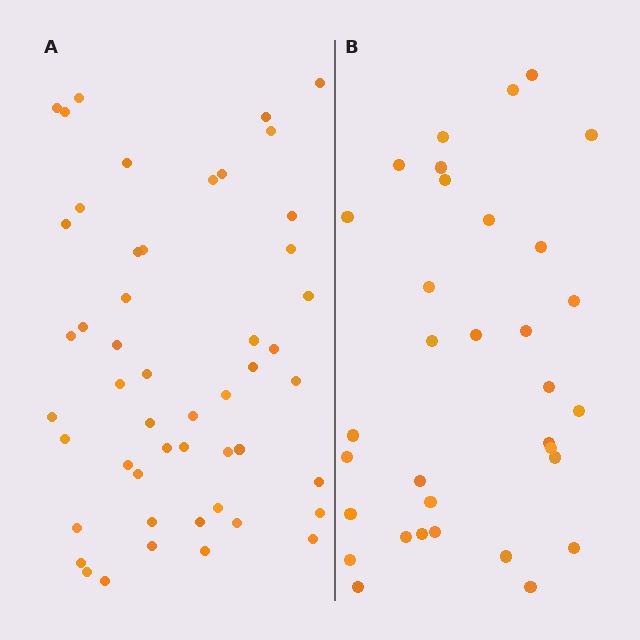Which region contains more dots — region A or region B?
Region A (the left region) has more dots.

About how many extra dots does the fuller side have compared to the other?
Region A has approximately 15 more dots than region B.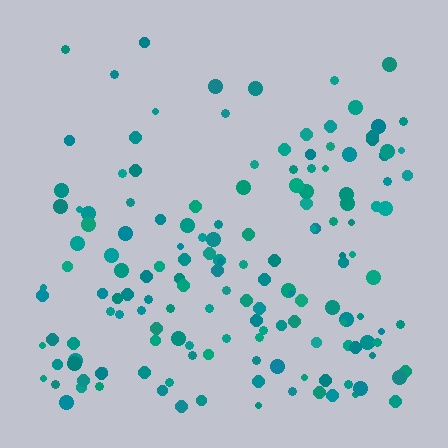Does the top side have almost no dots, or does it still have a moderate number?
Still a moderate number, just noticeably fewer than the bottom.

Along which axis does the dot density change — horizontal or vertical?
Vertical.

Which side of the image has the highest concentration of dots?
The bottom.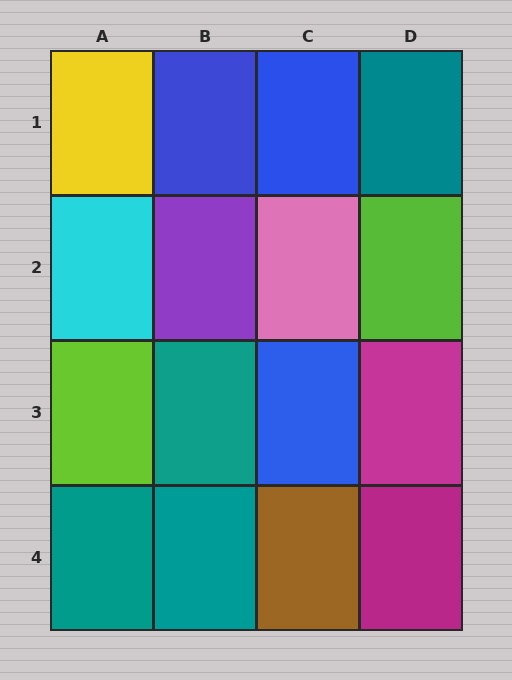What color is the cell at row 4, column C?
Brown.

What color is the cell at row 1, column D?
Teal.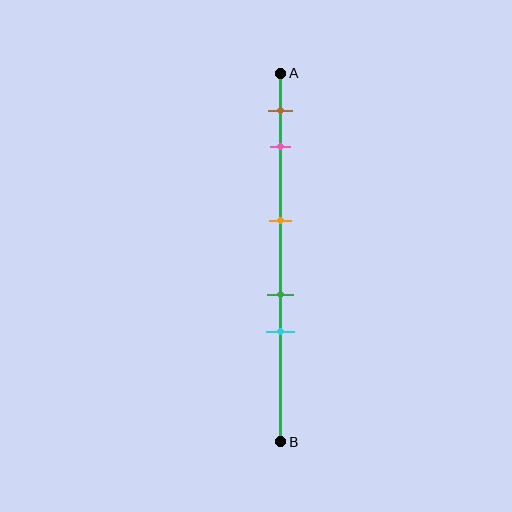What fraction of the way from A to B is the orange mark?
The orange mark is approximately 40% (0.4) of the way from A to B.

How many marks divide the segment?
There are 5 marks dividing the segment.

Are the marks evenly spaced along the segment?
No, the marks are not evenly spaced.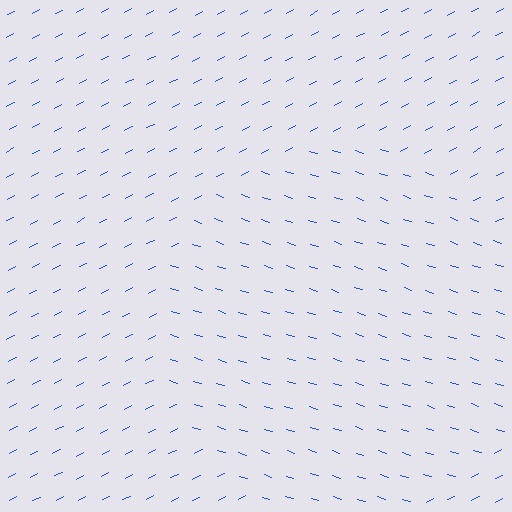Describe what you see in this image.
The image is filled with small blue line segments. A circle region in the image has lines oriented differently from the surrounding lines, creating a visible texture boundary.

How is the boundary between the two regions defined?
The boundary is defined purely by a change in line orientation (approximately 45 degrees difference). All lines are the same color and thickness.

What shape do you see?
I see a circle.